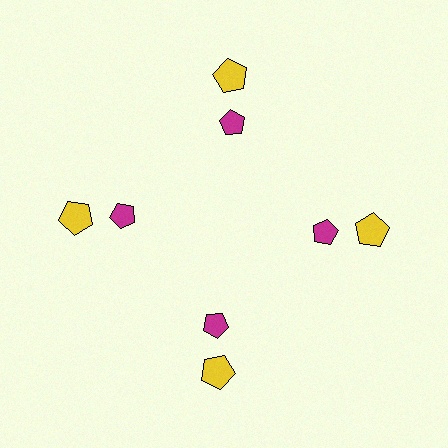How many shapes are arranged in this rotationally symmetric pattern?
There are 8 shapes, arranged in 4 groups of 2.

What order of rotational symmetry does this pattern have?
This pattern has 4-fold rotational symmetry.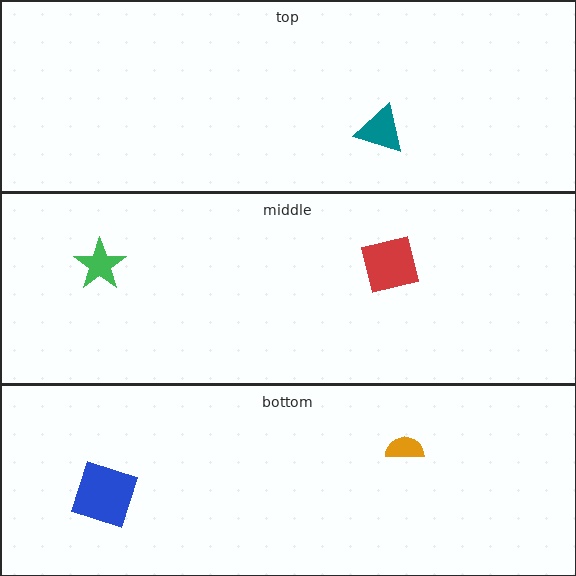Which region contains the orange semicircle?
The bottom region.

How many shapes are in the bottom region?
2.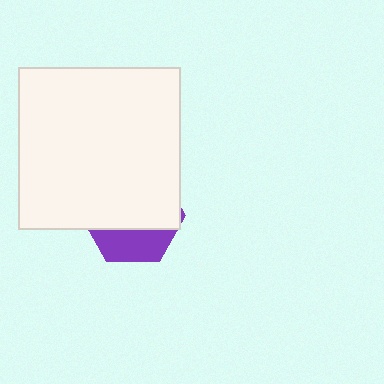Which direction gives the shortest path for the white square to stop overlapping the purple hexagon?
Moving up gives the shortest separation.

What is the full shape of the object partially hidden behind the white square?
The partially hidden object is a purple hexagon.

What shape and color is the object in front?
The object in front is a white square.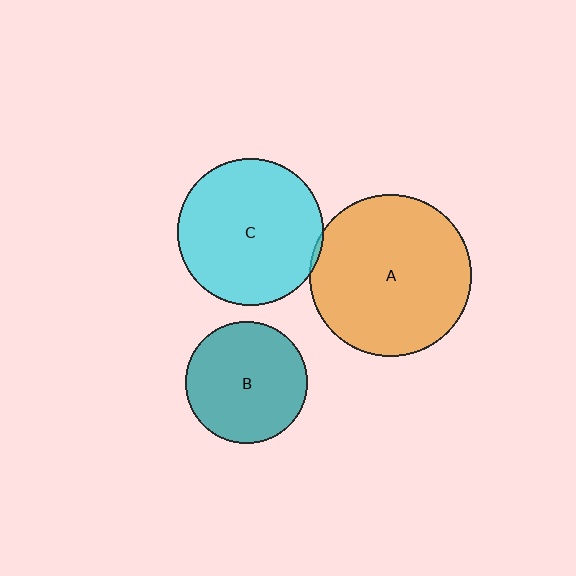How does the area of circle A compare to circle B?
Approximately 1.8 times.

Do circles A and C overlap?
Yes.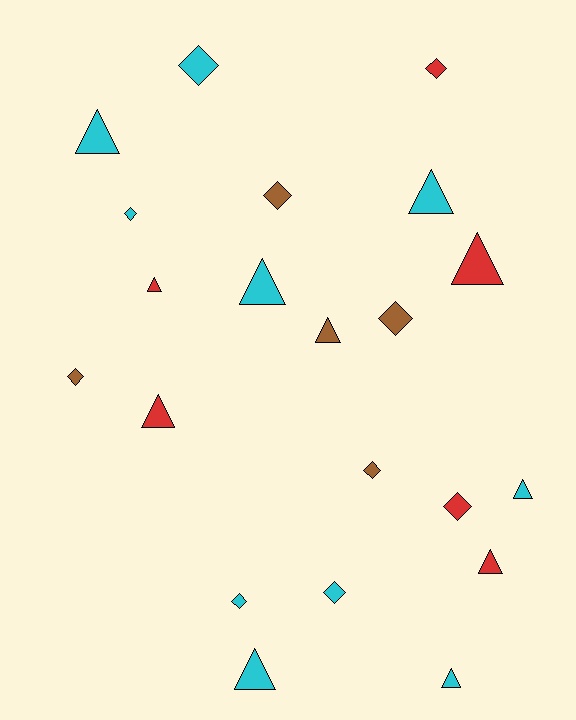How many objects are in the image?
There are 21 objects.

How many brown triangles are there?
There is 1 brown triangle.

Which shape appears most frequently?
Triangle, with 11 objects.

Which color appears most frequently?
Cyan, with 10 objects.